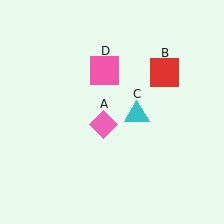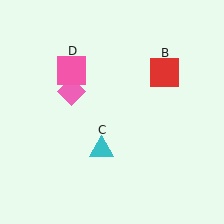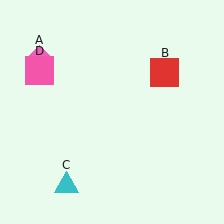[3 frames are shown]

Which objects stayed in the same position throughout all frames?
Red square (object B) remained stationary.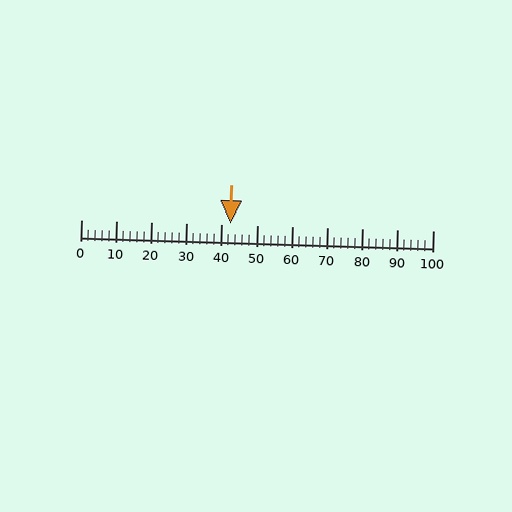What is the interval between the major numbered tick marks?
The major tick marks are spaced 10 units apart.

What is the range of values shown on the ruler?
The ruler shows values from 0 to 100.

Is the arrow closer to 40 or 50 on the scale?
The arrow is closer to 40.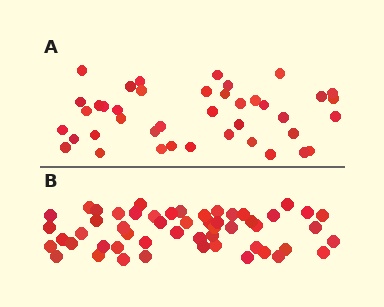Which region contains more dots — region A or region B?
Region B (the bottom region) has more dots.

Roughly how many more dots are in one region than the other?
Region B has roughly 12 or so more dots than region A.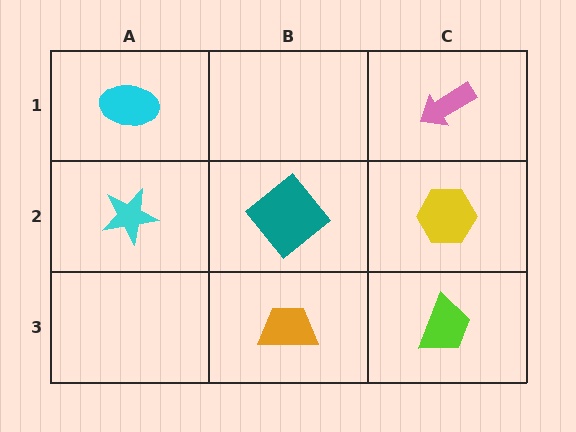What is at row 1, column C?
A pink arrow.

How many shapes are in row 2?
3 shapes.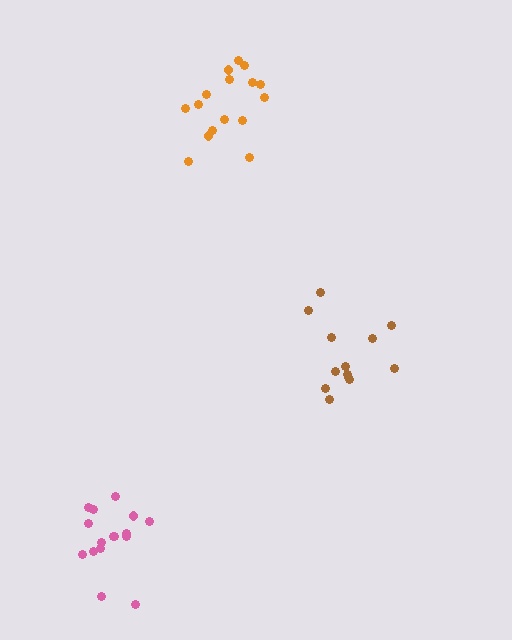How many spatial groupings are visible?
There are 3 spatial groupings.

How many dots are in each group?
Group 1: 13 dots, Group 2: 16 dots, Group 3: 16 dots (45 total).